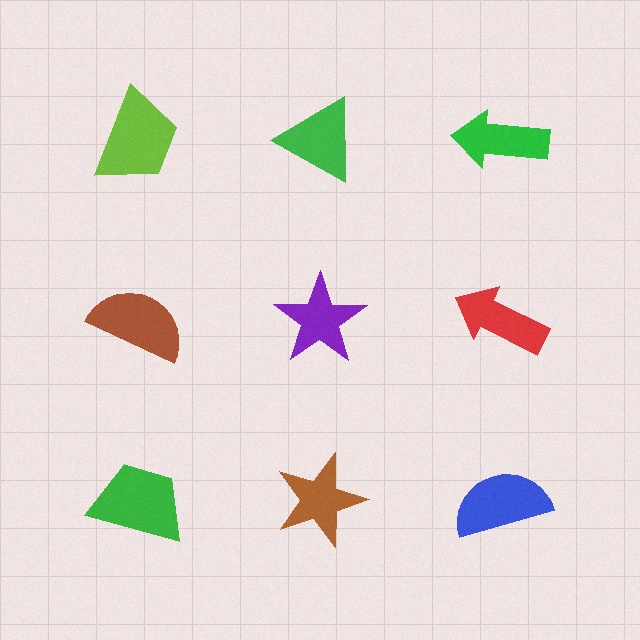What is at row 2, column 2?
A purple star.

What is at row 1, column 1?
A lime trapezoid.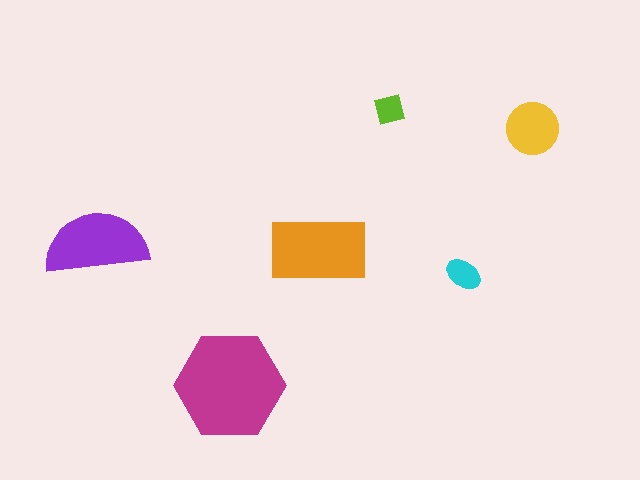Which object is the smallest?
The lime square.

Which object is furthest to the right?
The yellow circle is rightmost.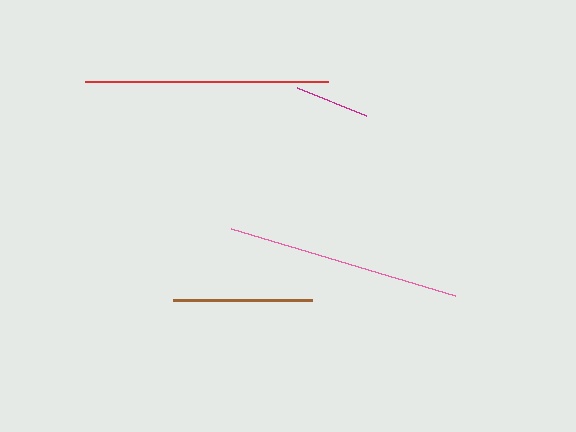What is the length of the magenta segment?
The magenta segment is approximately 74 pixels long.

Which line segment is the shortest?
The magenta line is the shortest at approximately 74 pixels.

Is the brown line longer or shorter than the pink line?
The pink line is longer than the brown line.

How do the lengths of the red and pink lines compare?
The red and pink lines are approximately the same length.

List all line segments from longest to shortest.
From longest to shortest: red, pink, brown, magenta.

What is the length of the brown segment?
The brown segment is approximately 140 pixels long.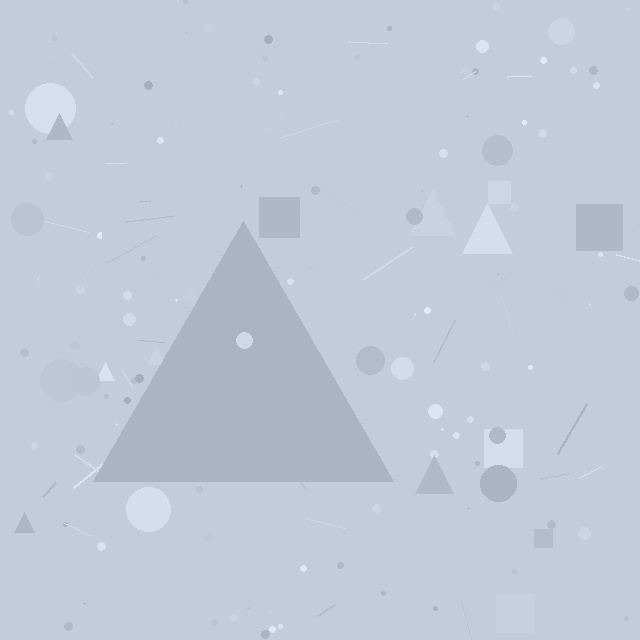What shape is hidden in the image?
A triangle is hidden in the image.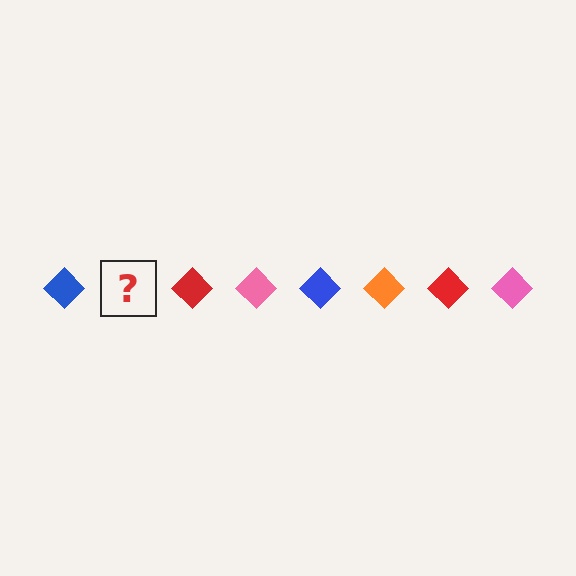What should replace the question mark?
The question mark should be replaced with an orange diamond.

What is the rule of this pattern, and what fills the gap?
The rule is that the pattern cycles through blue, orange, red, pink diamonds. The gap should be filled with an orange diamond.